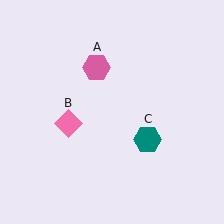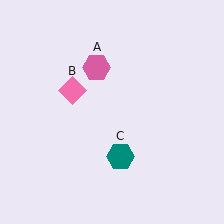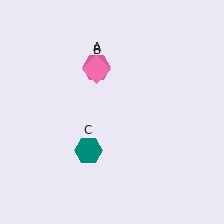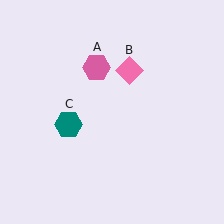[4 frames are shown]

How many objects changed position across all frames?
2 objects changed position: pink diamond (object B), teal hexagon (object C).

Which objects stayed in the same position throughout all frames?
Pink hexagon (object A) remained stationary.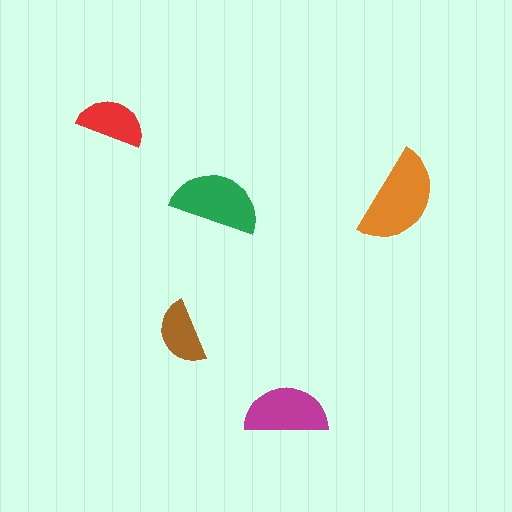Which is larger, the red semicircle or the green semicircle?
The green one.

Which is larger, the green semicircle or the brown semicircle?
The green one.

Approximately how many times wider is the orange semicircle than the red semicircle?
About 1.5 times wider.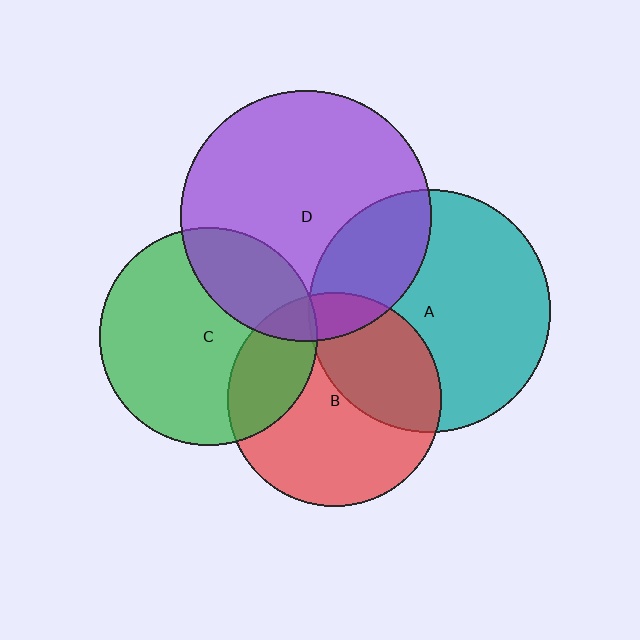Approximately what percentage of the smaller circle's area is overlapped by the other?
Approximately 25%.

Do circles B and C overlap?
Yes.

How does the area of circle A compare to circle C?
Approximately 1.2 times.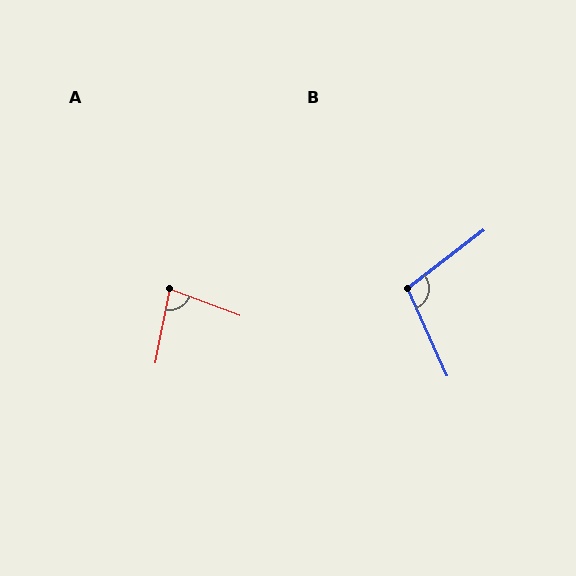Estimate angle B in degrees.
Approximately 103 degrees.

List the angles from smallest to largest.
A (81°), B (103°).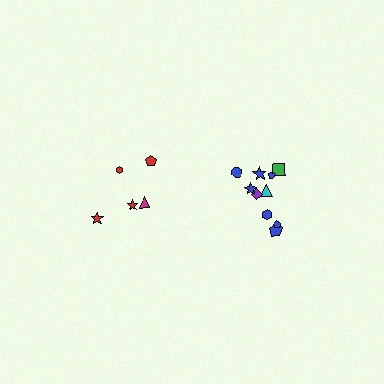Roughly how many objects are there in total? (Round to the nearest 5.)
Roughly 15 objects in total.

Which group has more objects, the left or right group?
The right group.